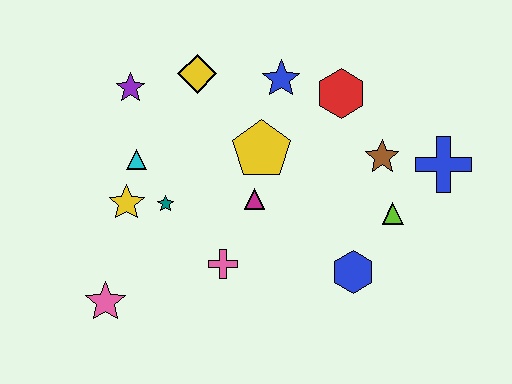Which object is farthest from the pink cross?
The blue cross is farthest from the pink cross.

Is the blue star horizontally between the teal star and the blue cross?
Yes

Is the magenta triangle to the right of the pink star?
Yes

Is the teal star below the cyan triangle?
Yes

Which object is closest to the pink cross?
The magenta triangle is closest to the pink cross.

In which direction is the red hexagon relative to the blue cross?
The red hexagon is to the left of the blue cross.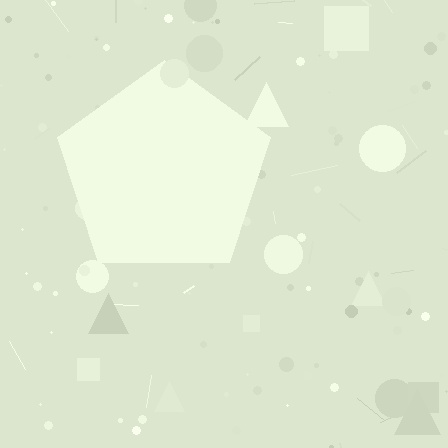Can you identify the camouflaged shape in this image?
The camouflaged shape is a pentagon.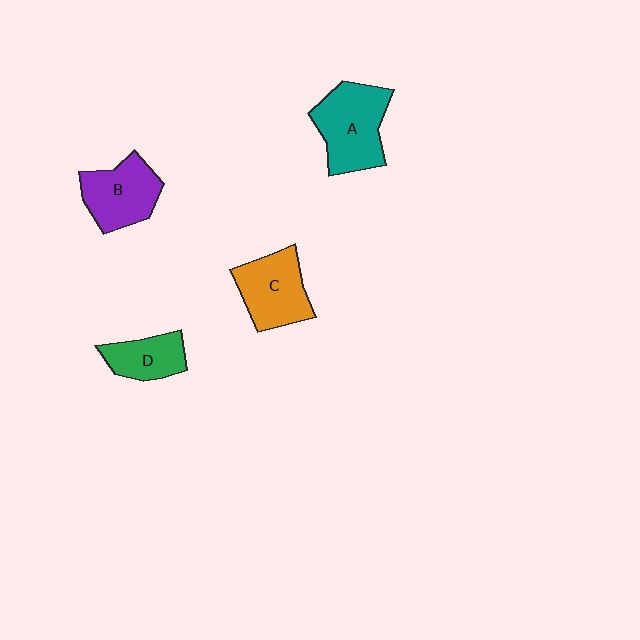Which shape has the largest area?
Shape A (teal).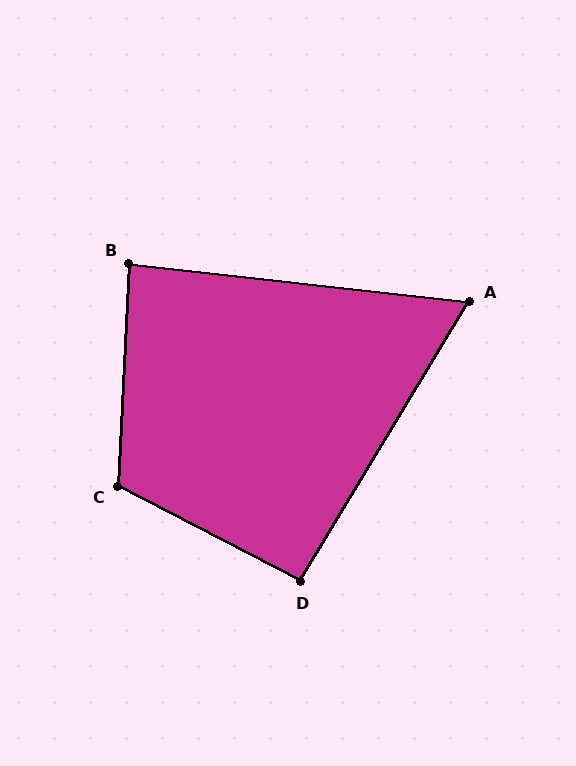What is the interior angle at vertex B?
Approximately 86 degrees (approximately right).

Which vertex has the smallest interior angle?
A, at approximately 65 degrees.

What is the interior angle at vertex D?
Approximately 94 degrees (approximately right).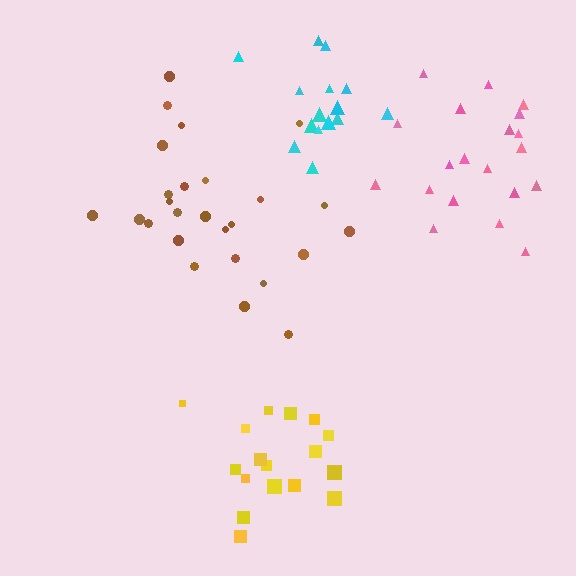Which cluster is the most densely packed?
Yellow.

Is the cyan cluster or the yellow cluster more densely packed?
Yellow.